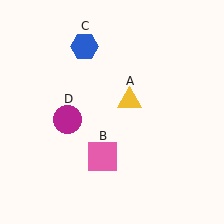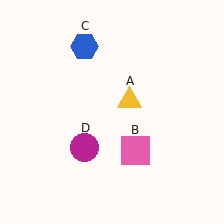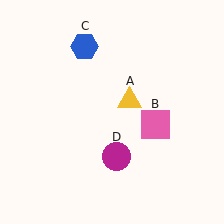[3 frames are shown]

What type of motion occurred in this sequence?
The pink square (object B), magenta circle (object D) rotated counterclockwise around the center of the scene.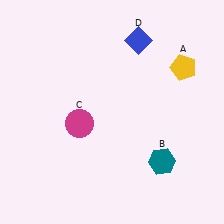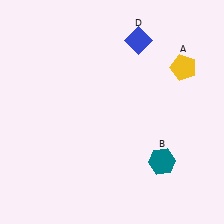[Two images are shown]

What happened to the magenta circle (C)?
The magenta circle (C) was removed in Image 2. It was in the bottom-left area of Image 1.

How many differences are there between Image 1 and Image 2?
There is 1 difference between the two images.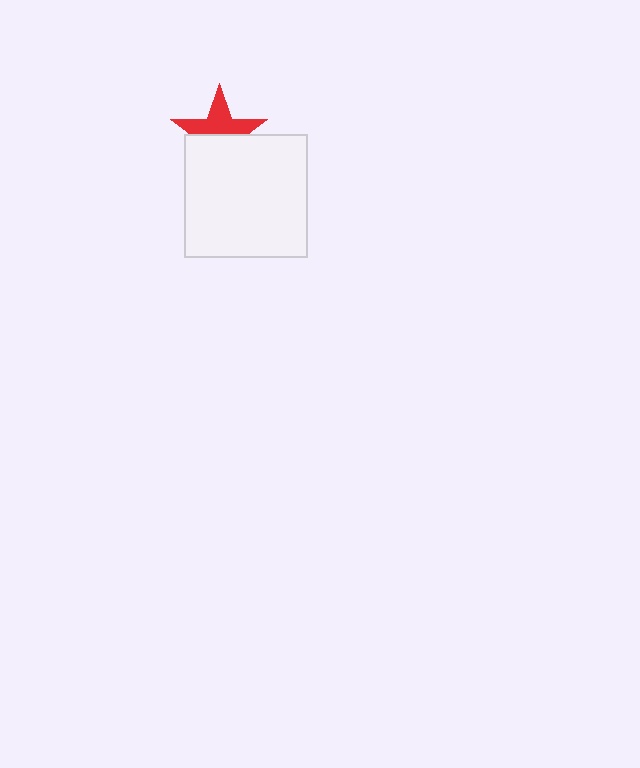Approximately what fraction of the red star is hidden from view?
Roughly 50% of the red star is hidden behind the white square.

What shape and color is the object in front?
The object in front is a white square.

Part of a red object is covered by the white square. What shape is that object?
It is a star.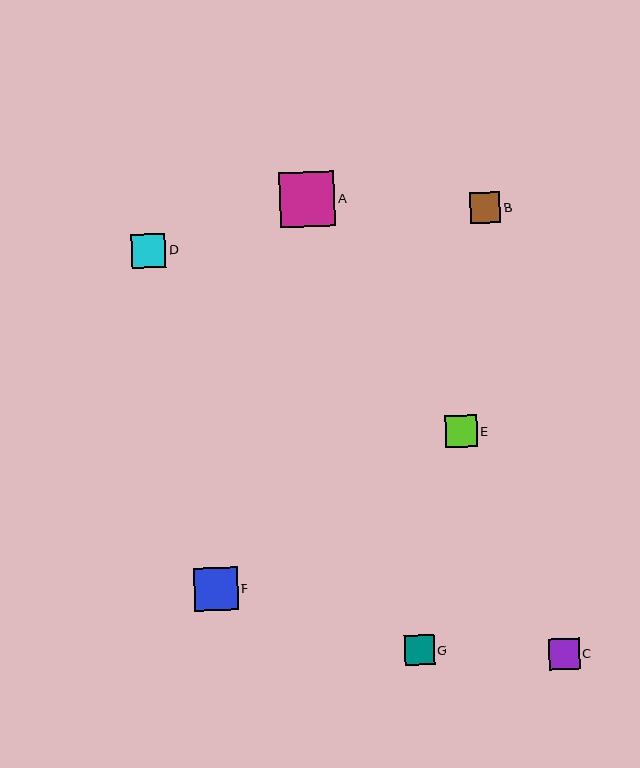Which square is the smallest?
Square G is the smallest with a size of approximately 30 pixels.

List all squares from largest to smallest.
From largest to smallest: A, F, D, E, C, B, G.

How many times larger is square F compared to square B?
Square F is approximately 1.4 times the size of square B.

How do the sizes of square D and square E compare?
Square D and square E are approximately the same size.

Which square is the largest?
Square A is the largest with a size of approximately 55 pixels.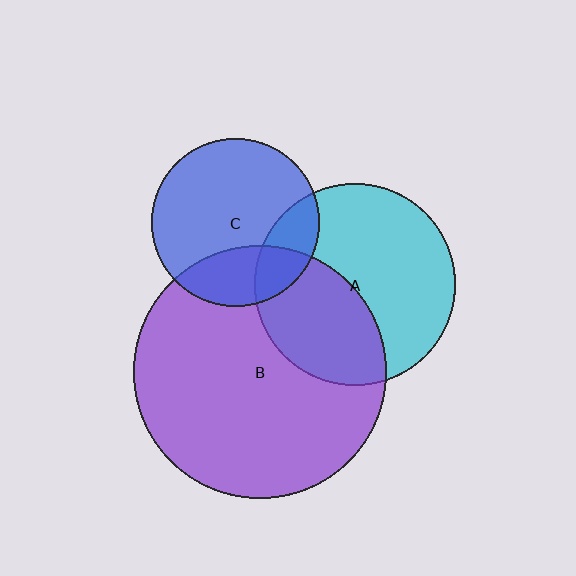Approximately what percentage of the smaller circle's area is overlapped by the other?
Approximately 20%.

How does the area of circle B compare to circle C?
Approximately 2.3 times.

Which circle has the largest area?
Circle B (purple).